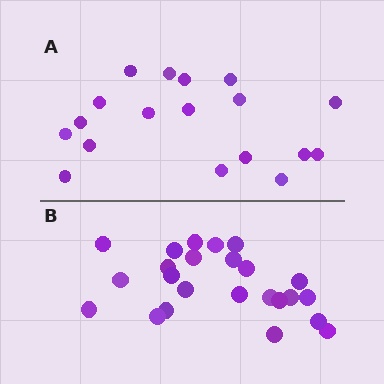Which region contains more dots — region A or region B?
Region B (the bottom region) has more dots.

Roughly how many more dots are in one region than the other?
Region B has about 6 more dots than region A.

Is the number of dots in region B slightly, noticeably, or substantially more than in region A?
Region B has noticeably more, but not dramatically so. The ratio is roughly 1.3 to 1.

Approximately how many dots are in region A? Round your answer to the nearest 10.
About 20 dots. (The exact count is 18, which rounds to 20.)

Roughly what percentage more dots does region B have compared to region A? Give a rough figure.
About 35% more.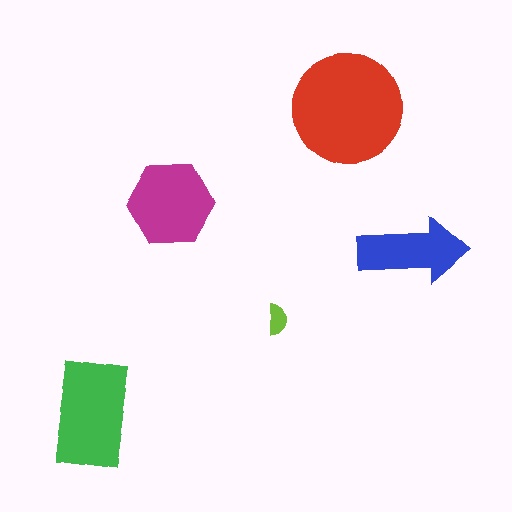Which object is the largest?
The red circle.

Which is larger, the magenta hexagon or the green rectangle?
The green rectangle.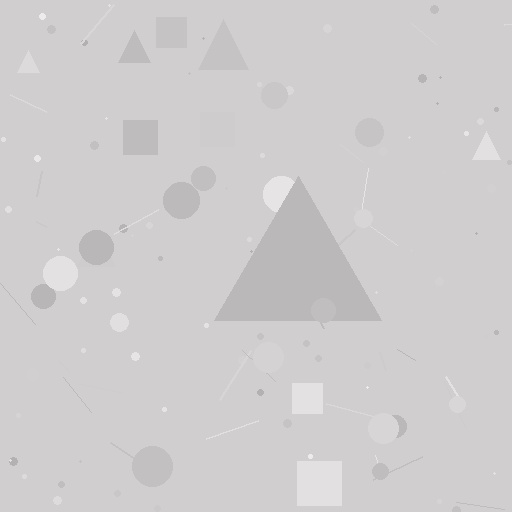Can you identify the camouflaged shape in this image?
The camouflaged shape is a triangle.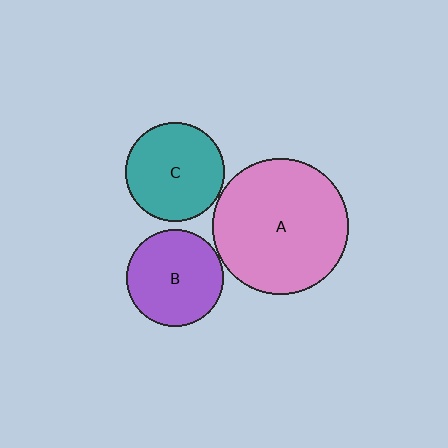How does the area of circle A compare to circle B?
Approximately 1.9 times.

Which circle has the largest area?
Circle A (pink).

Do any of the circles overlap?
No, none of the circles overlap.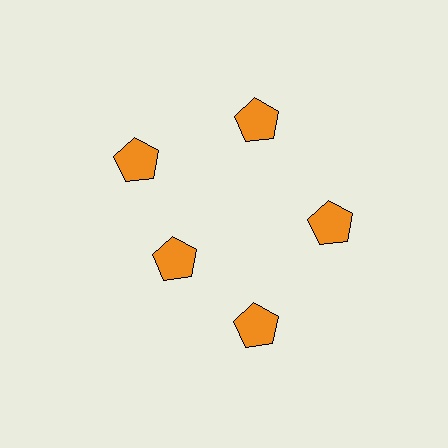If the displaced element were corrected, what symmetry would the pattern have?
It would have 5-fold rotational symmetry — the pattern would map onto itself every 72 degrees.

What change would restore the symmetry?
The symmetry would be restored by moving it outward, back onto the ring so that all 5 pentagons sit at equal angles and equal distance from the center.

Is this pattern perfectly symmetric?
No. The 5 orange pentagons are arranged in a ring, but one element near the 8 o'clock position is pulled inward toward the center, breaking the 5-fold rotational symmetry.